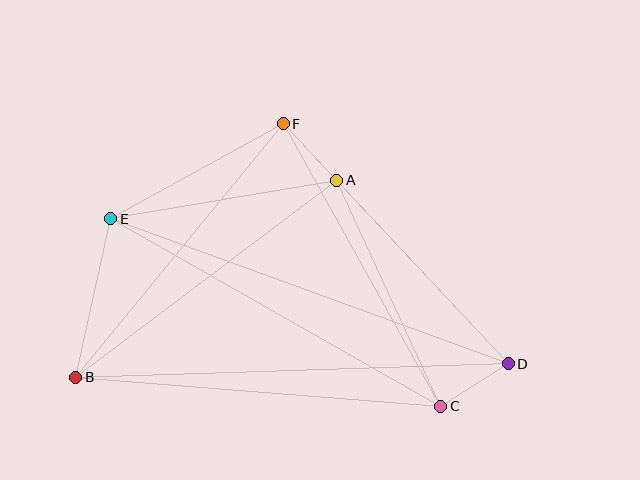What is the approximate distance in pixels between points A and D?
The distance between A and D is approximately 251 pixels.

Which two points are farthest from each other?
Points B and D are farthest from each other.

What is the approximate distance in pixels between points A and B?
The distance between A and B is approximately 327 pixels.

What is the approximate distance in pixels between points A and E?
The distance between A and E is approximately 229 pixels.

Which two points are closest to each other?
Points A and F are closest to each other.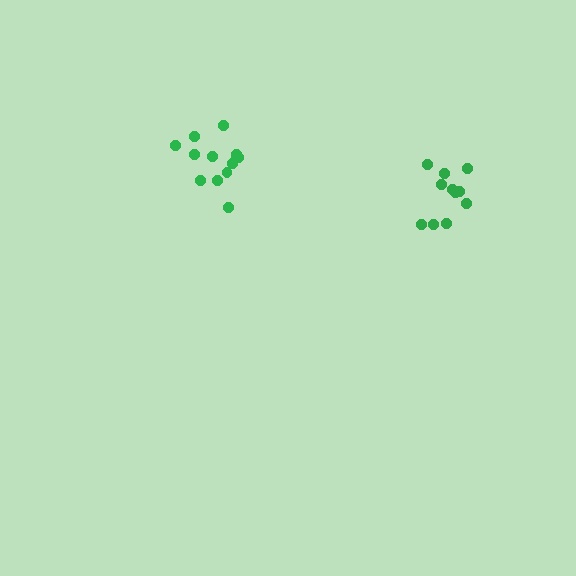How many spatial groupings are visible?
There are 2 spatial groupings.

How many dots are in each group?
Group 1: 11 dots, Group 2: 13 dots (24 total).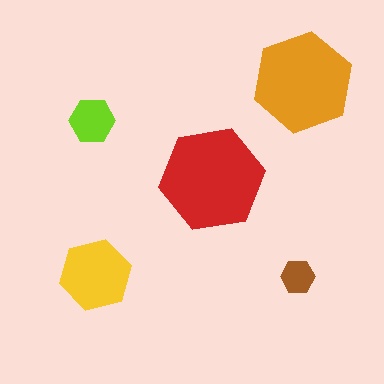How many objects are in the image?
There are 5 objects in the image.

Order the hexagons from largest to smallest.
the red one, the orange one, the yellow one, the lime one, the brown one.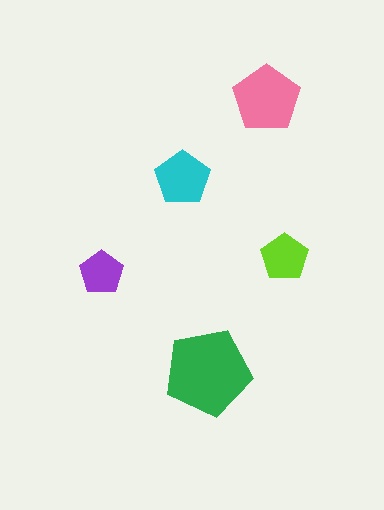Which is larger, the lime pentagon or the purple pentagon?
The lime one.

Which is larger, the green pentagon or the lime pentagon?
The green one.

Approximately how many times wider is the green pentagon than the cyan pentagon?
About 1.5 times wider.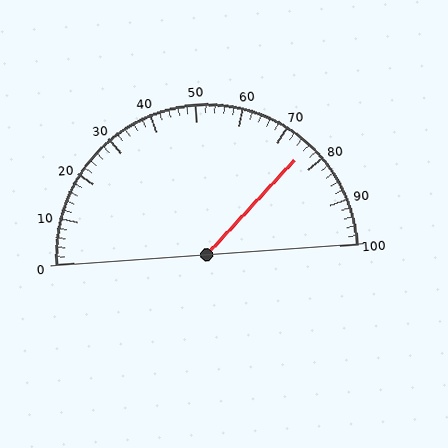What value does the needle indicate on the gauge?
The needle indicates approximately 76.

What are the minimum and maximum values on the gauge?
The gauge ranges from 0 to 100.